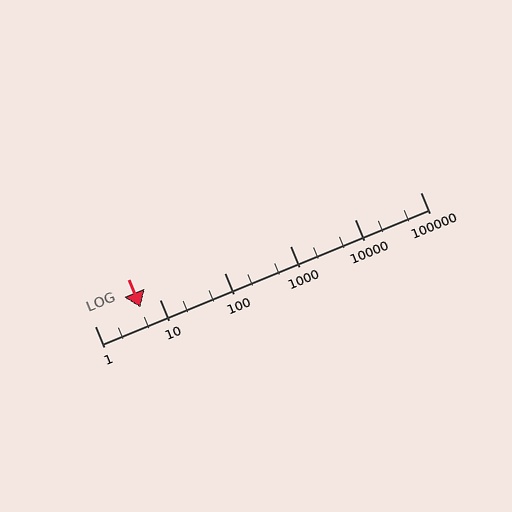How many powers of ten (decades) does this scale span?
The scale spans 5 decades, from 1 to 100000.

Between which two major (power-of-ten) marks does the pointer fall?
The pointer is between 1 and 10.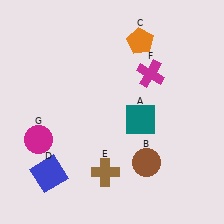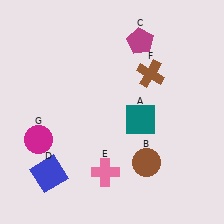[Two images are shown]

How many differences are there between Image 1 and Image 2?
There are 3 differences between the two images.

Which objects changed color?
C changed from orange to magenta. E changed from brown to pink. F changed from magenta to brown.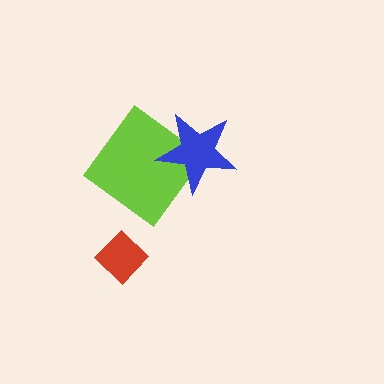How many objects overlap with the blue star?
1 object overlaps with the blue star.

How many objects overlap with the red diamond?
0 objects overlap with the red diamond.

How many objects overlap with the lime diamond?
1 object overlaps with the lime diamond.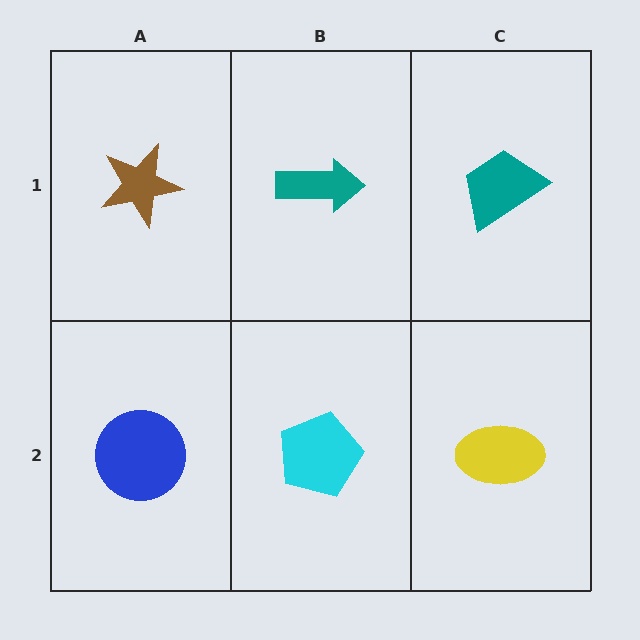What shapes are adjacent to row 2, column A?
A brown star (row 1, column A), a cyan pentagon (row 2, column B).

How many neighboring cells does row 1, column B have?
3.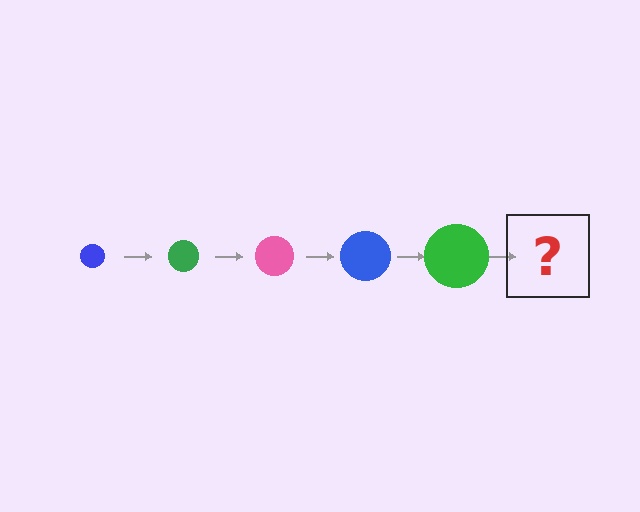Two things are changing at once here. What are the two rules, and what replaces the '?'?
The two rules are that the circle grows larger each step and the color cycles through blue, green, and pink. The '?' should be a pink circle, larger than the previous one.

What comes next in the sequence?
The next element should be a pink circle, larger than the previous one.